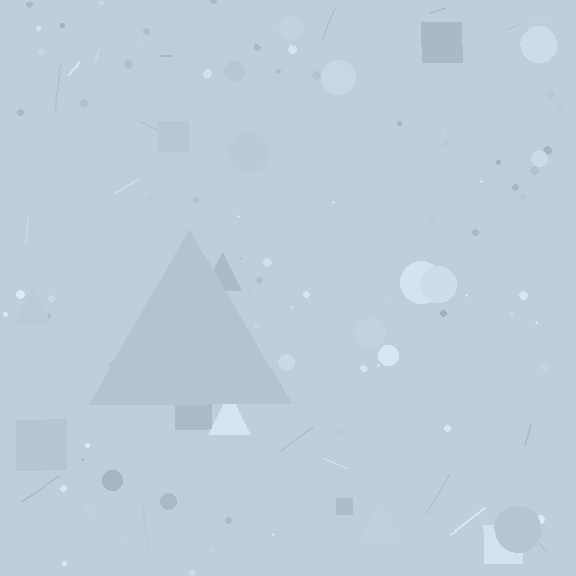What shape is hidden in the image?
A triangle is hidden in the image.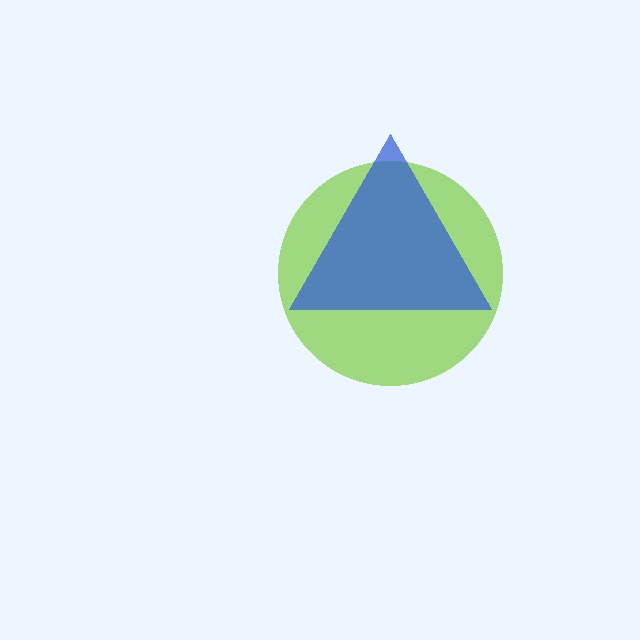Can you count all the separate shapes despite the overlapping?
Yes, there are 2 separate shapes.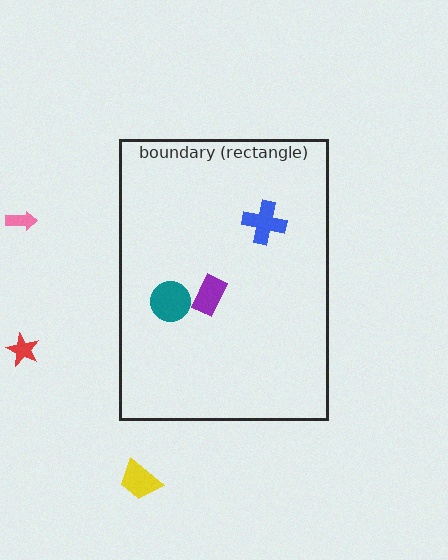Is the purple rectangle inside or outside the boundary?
Inside.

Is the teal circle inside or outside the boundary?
Inside.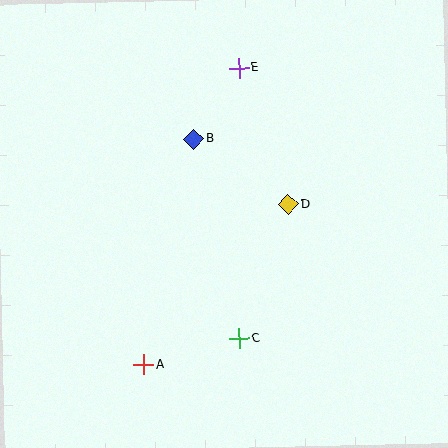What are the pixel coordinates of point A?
Point A is at (144, 364).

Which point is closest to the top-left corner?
Point B is closest to the top-left corner.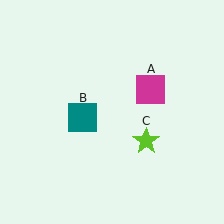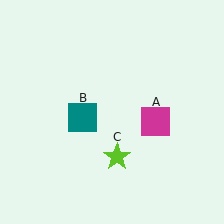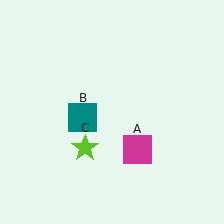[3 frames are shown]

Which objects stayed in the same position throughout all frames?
Teal square (object B) remained stationary.